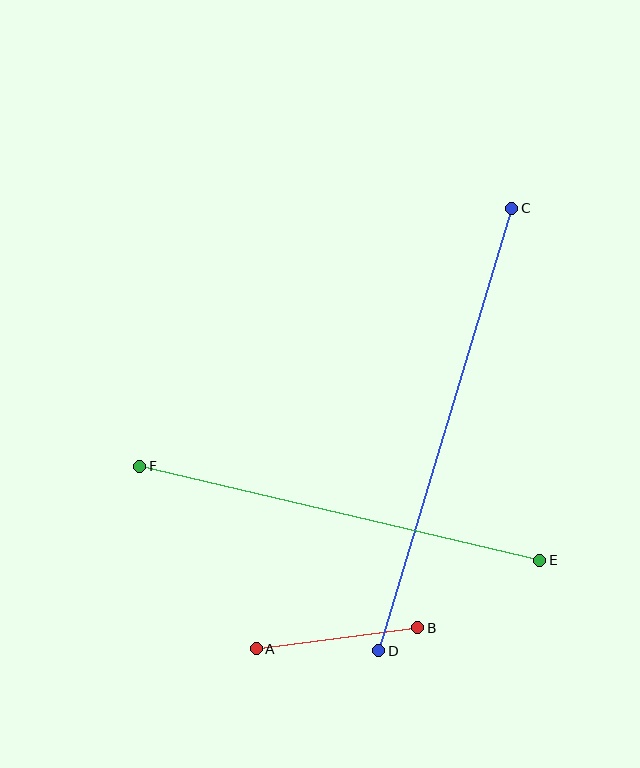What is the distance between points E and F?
The distance is approximately 411 pixels.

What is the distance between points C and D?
The distance is approximately 462 pixels.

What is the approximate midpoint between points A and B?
The midpoint is at approximately (337, 638) pixels.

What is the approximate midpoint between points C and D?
The midpoint is at approximately (445, 430) pixels.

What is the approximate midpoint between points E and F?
The midpoint is at approximately (340, 513) pixels.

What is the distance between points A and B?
The distance is approximately 163 pixels.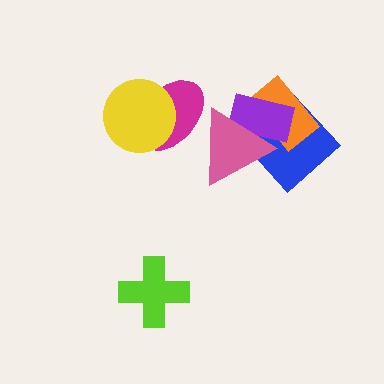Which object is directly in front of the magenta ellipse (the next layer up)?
The pink triangle is directly in front of the magenta ellipse.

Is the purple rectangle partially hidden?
Yes, it is partially covered by another shape.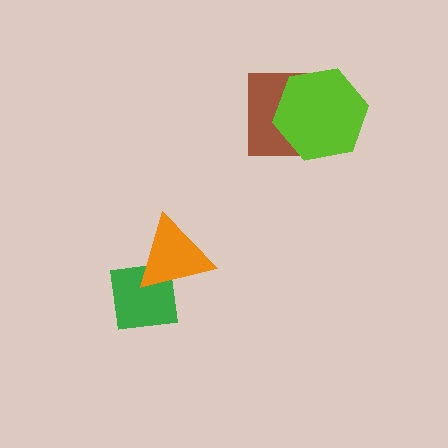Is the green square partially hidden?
Yes, it is partially covered by another shape.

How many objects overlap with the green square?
1 object overlaps with the green square.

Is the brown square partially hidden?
Yes, it is partially covered by another shape.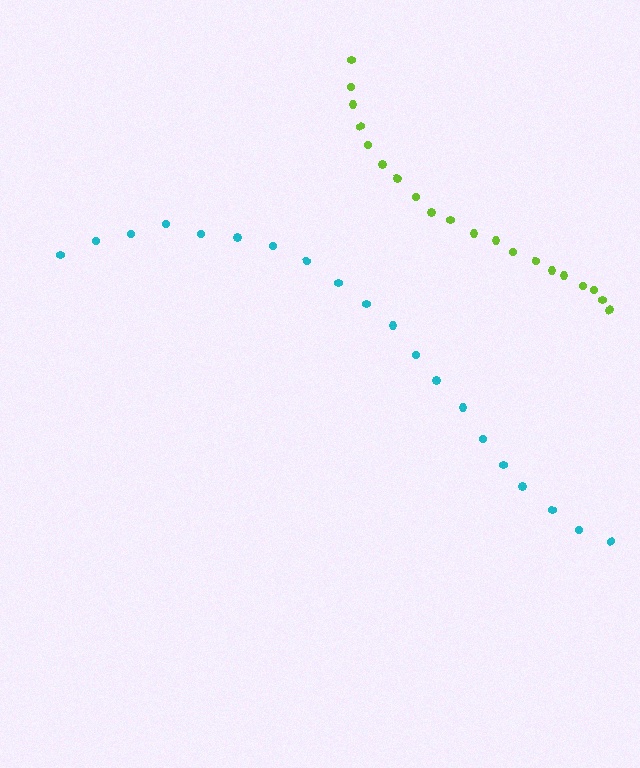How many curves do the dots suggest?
There are 2 distinct paths.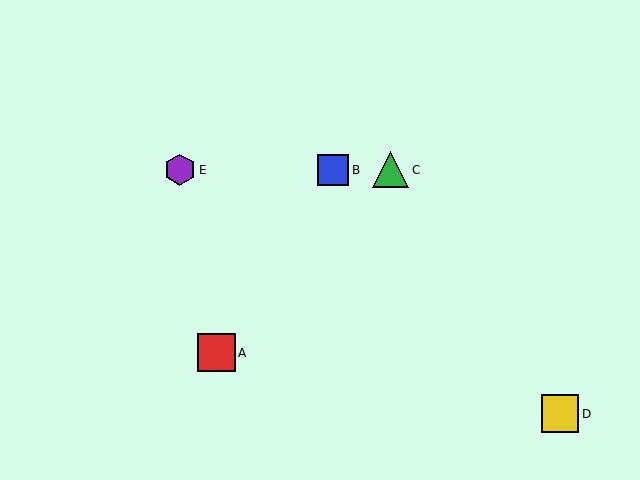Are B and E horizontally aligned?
Yes, both are at y≈170.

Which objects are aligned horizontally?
Objects B, C, E are aligned horizontally.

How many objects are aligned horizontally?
3 objects (B, C, E) are aligned horizontally.